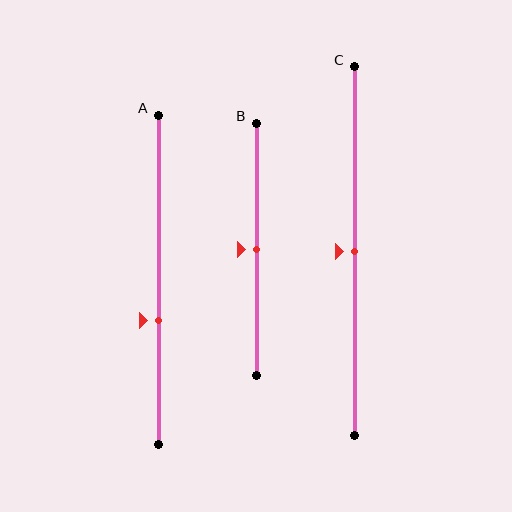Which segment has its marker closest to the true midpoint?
Segment B has its marker closest to the true midpoint.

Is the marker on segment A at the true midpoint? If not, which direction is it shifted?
No, the marker on segment A is shifted downward by about 12% of the segment length.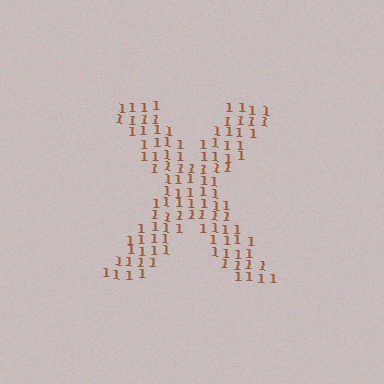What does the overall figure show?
The overall figure shows the letter X.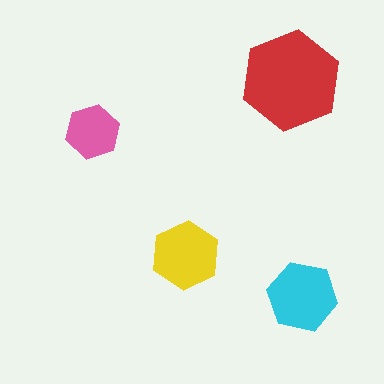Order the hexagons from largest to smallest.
the red one, the cyan one, the yellow one, the pink one.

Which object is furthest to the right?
The cyan hexagon is rightmost.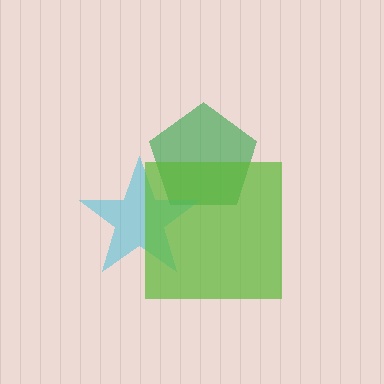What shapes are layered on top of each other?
The layered shapes are: a green pentagon, a cyan star, a lime square.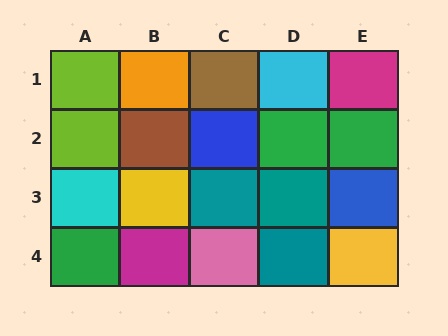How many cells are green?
3 cells are green.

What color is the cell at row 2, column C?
Blue.